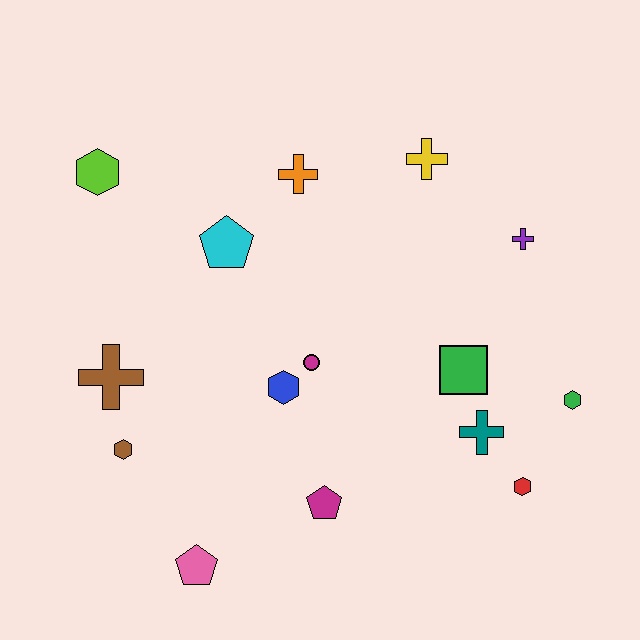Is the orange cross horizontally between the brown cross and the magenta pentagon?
Yes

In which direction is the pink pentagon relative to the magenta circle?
The pink pentagon is below the magenta circle.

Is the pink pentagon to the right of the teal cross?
No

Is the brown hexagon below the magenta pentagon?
No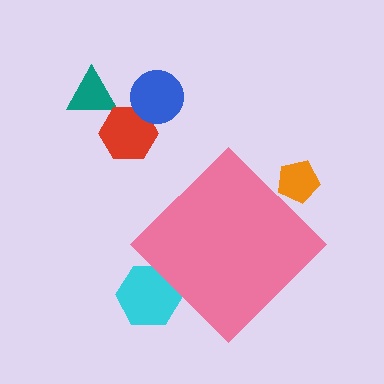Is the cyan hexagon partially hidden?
Yes, the cyan hexagon is partially hidden behind the pink diamond.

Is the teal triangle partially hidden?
No, the teal triangle is fully visible.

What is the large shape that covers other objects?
A pink diamond.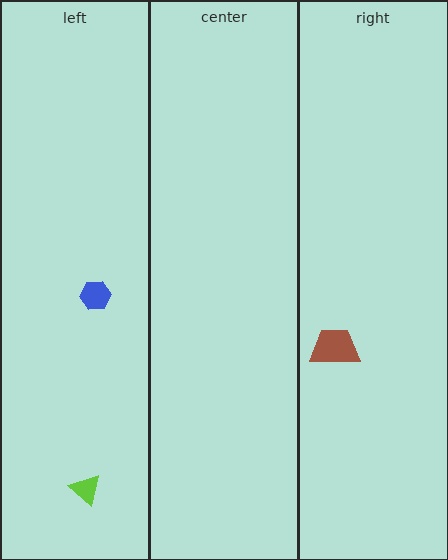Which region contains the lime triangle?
The left region.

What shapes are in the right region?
The brown trapezoid.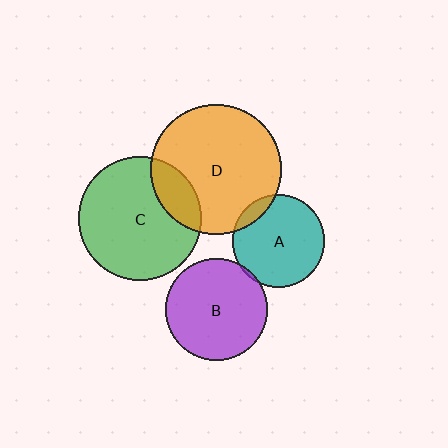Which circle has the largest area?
Circle D (orange).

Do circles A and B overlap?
Yes.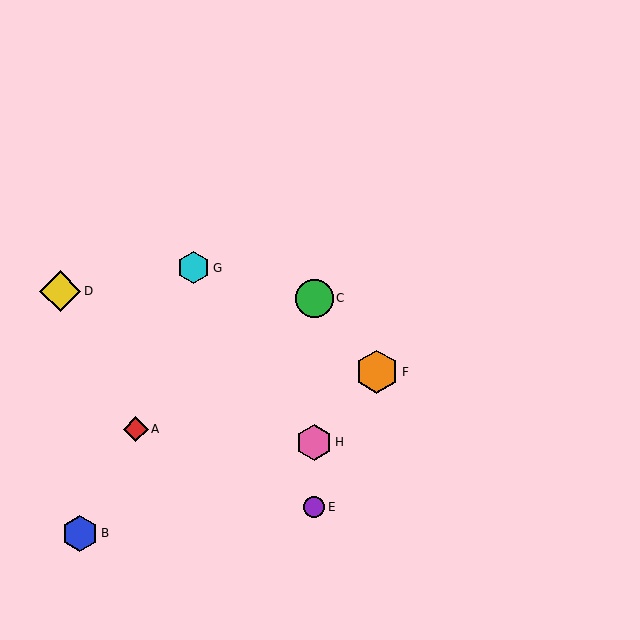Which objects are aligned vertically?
Objects C, E, H are aligned vertically.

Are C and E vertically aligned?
Yes, both are at x≈314.